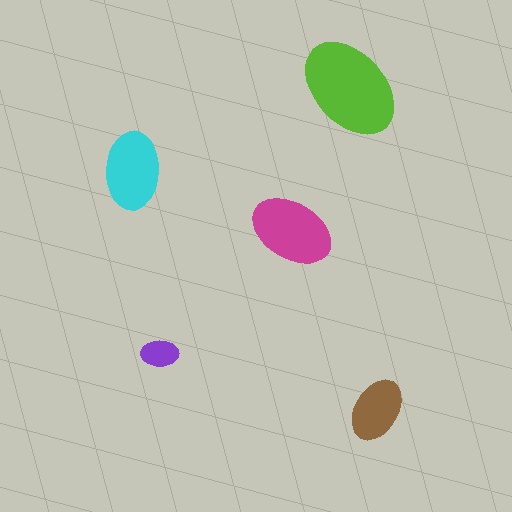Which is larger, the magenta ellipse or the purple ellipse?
The magenta one.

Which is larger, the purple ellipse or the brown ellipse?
The brown one.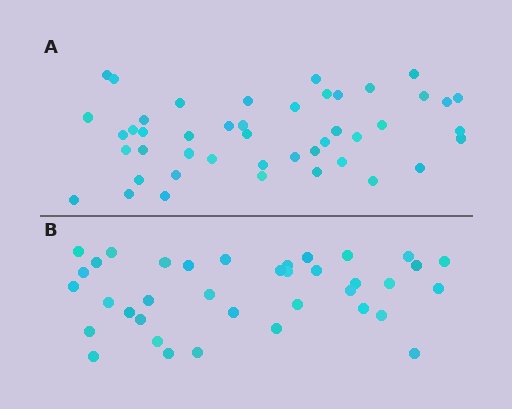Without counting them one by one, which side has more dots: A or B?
Region A (the top region) has more dots.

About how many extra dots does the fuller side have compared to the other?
Region A has roughly 8 or so more dots than region B.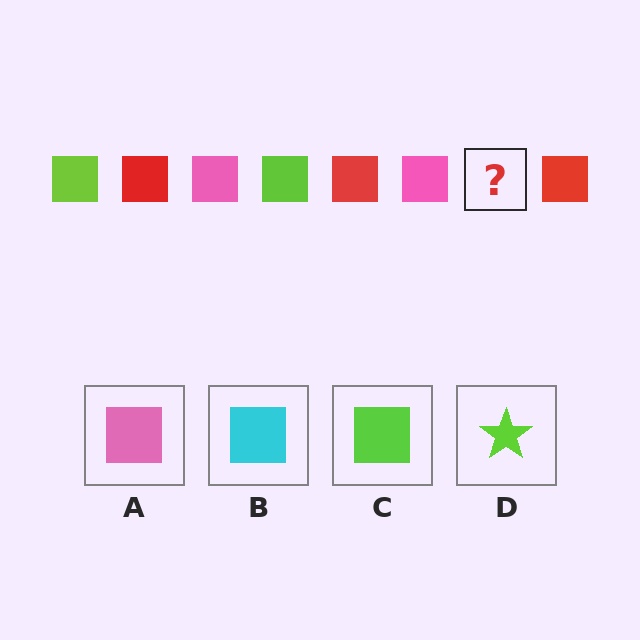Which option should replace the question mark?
Option C.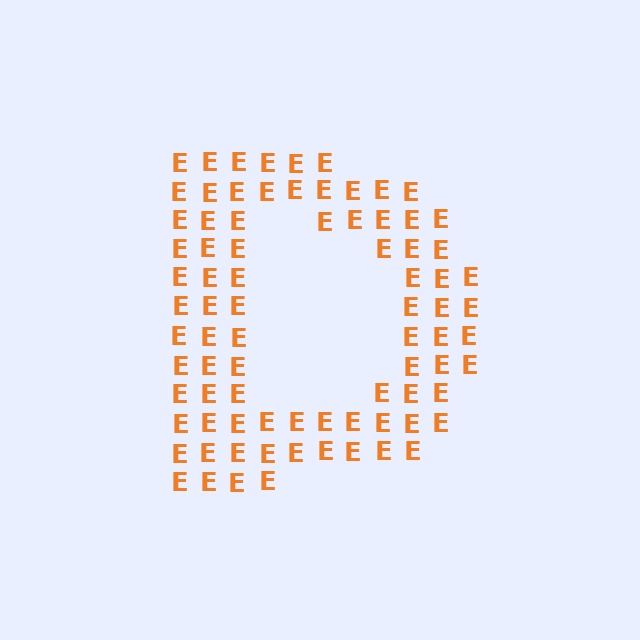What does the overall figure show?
The overall figure shows the letter D.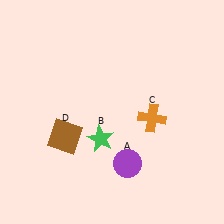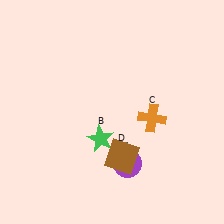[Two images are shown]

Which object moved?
The brown square (D) moved right.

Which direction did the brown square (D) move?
The brown square (D) moved right.